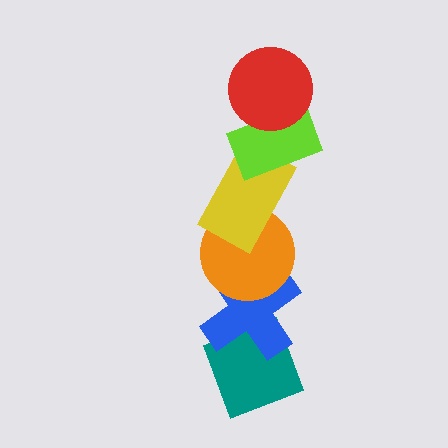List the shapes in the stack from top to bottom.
From top to bottom: the red circle, the lime rectangle, the yellow rectangle, the orange circle, the blue cross, the teal diamond.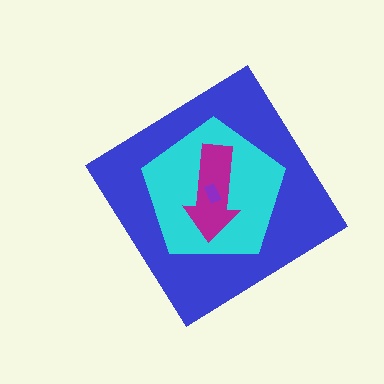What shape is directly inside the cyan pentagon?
The magenta arrow.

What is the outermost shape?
The blue diamond.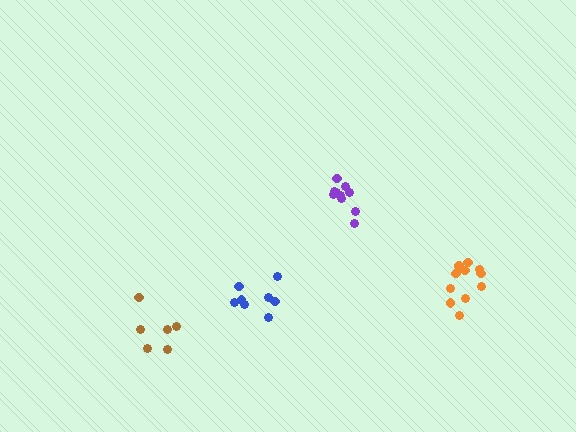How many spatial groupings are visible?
There are 4 spatial groupings.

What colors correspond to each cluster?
The clusters are colored: brown, orange, purple, blue.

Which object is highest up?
The purple cluster is topmost.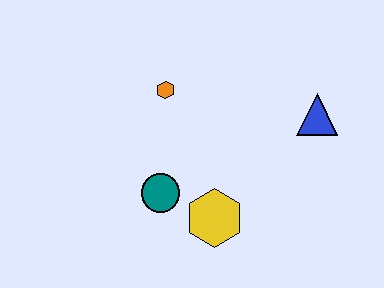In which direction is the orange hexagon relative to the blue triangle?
The orange hexagon is to the left of the blue triangle.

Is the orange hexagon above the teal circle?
Yes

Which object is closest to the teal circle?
The yellow hexagon is closest to the teal circle.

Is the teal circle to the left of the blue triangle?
Yes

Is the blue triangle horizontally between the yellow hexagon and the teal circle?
No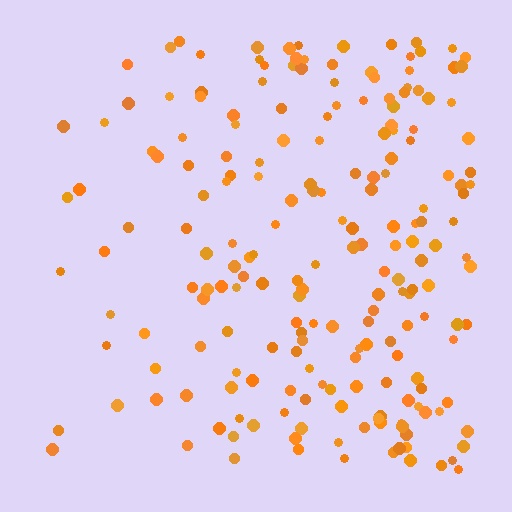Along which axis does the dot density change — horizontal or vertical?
Horizontal.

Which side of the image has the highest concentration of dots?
The right.